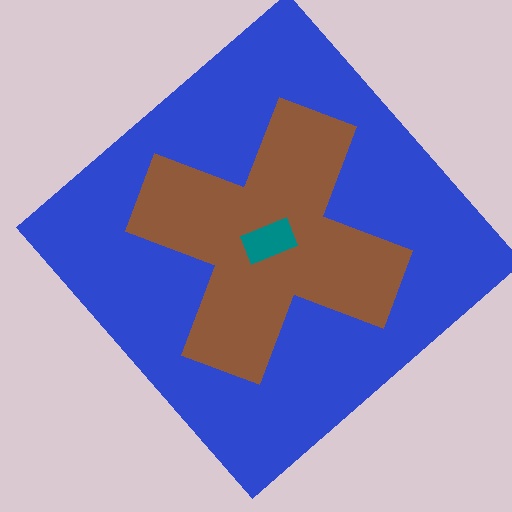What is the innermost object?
The teal rectangle.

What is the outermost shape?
The blue diamond.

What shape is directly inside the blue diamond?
The brown cross.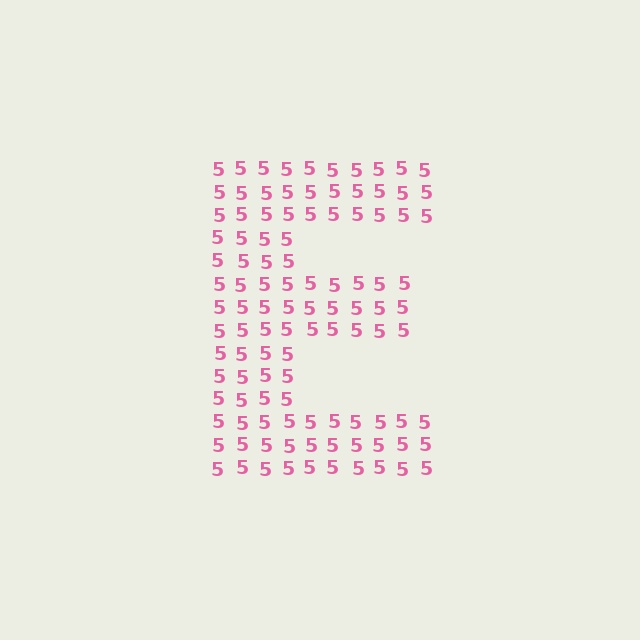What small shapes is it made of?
It is made of small digit 5's.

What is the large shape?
The large shape is the letter E.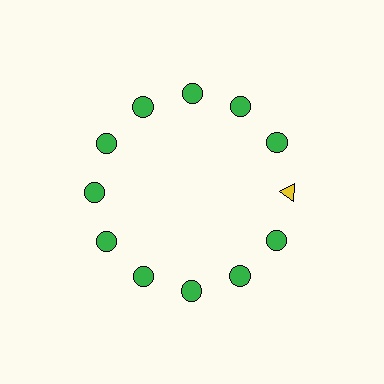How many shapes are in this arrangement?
There are 12 shapes arranged in a ring pattern.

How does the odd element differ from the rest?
It differs in both color (yellow instead of green) and shape (triangle instead of circle).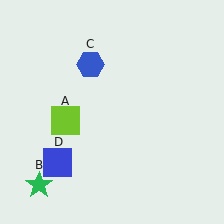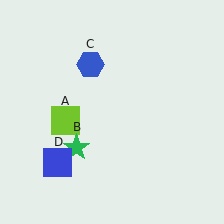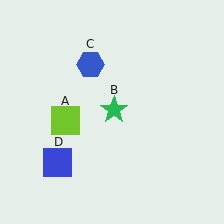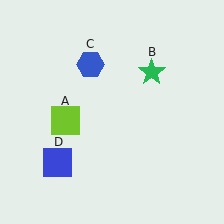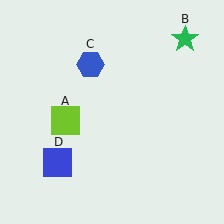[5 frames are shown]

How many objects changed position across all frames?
1 object changed position: green star (object B).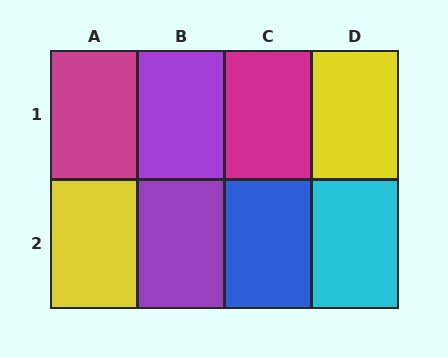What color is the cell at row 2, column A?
Yellow.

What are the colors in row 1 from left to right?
Magenta, purple, magenta, yellow.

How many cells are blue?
1 cell is blue.